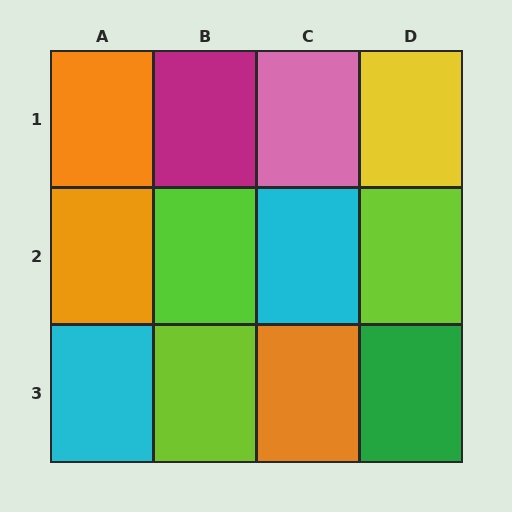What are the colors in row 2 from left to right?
Orange, lime, cyan, lime.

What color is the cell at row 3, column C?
Orange.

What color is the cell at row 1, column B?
Magenta.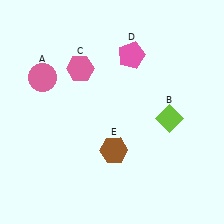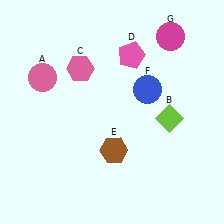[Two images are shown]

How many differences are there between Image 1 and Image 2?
There are 2 differences between the two images.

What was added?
A blue circle (F), a magenta circle (G) were added in Image 2.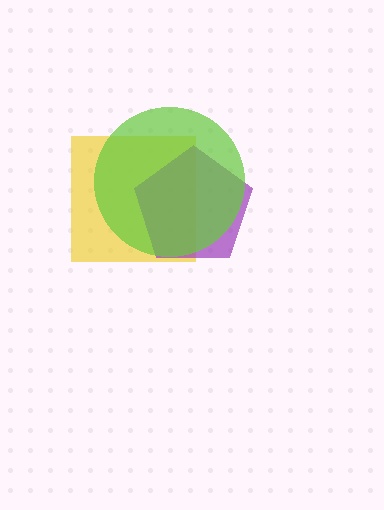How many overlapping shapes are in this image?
There are 3 overlapping shapes in the image.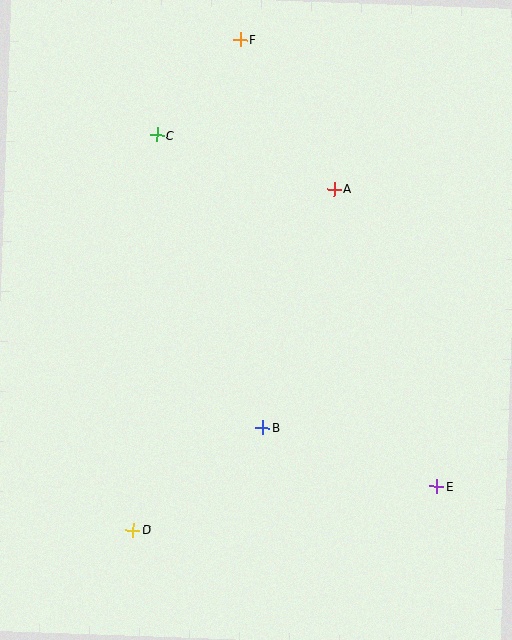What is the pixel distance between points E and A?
The distance between E and A is 315 pixels.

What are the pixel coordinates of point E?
Point E is at (437, 486).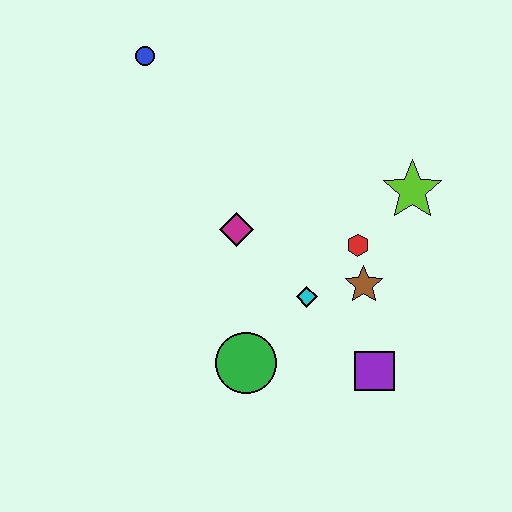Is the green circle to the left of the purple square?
Yes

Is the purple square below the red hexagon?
Yes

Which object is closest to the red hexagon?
The brown star is closest to the red hexagon.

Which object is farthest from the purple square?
The blue circle is farthest from the purple square.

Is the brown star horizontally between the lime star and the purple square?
No